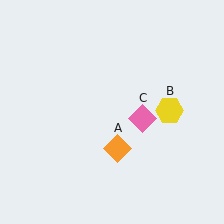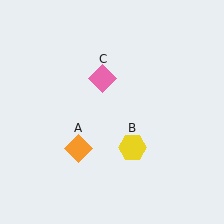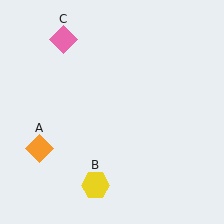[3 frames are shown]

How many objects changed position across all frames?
3 objects changed position: orange diamond (object A), yellow hexagon (object B), pink diamond (object C).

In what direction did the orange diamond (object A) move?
The orange diamond (object A) moved left.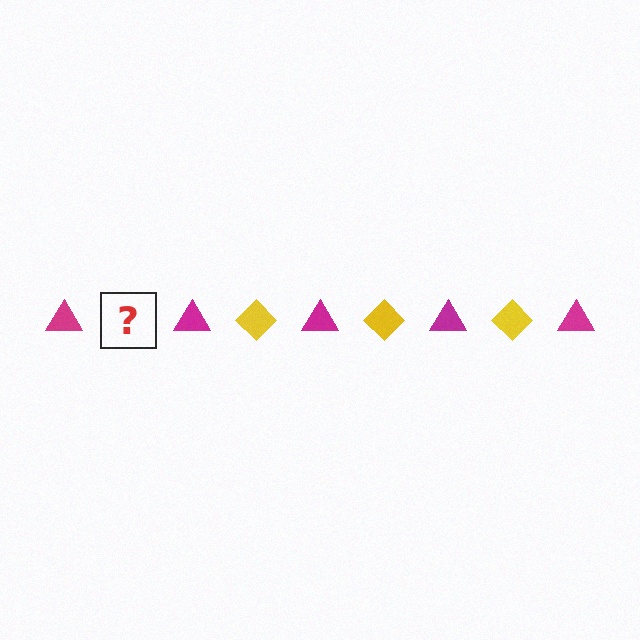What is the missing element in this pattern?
The missing element is a yellow diamond.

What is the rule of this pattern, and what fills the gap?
The rule is that the pattern alternates between magenta triangle and yellow diamond. The gap should be filled with a yellow diamond.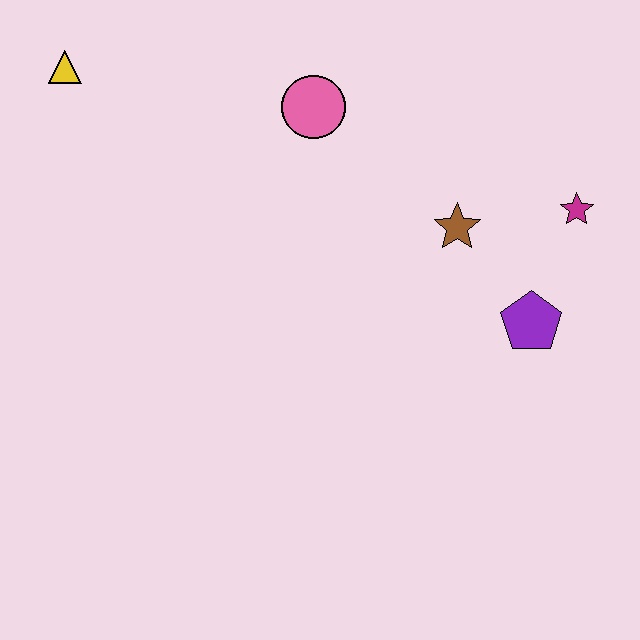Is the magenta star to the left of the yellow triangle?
No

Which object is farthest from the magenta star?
The yellow triangle is farthest from the magenta star.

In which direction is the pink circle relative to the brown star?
The pink circle is to the left of the brown star.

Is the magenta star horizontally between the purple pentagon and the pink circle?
No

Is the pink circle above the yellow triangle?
No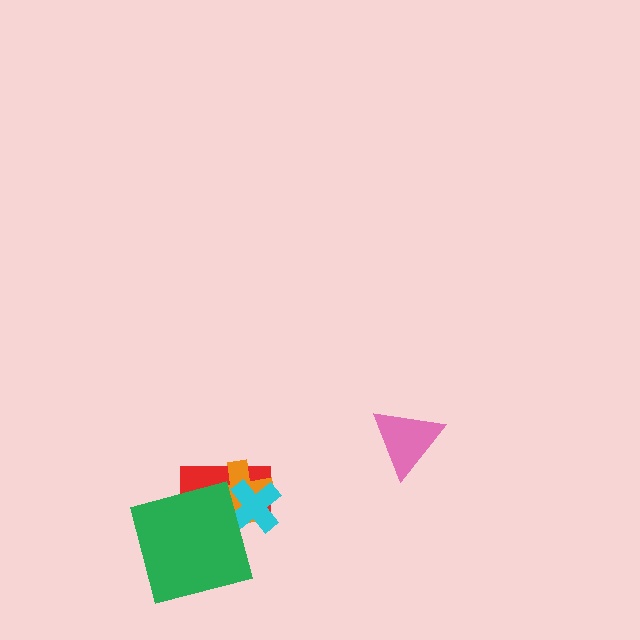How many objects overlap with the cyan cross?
2 objects overlap with the cyan cross.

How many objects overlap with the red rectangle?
3 objects overlap with the red rectangle.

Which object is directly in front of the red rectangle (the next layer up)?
The orange cross is directly in front of the red rectangle.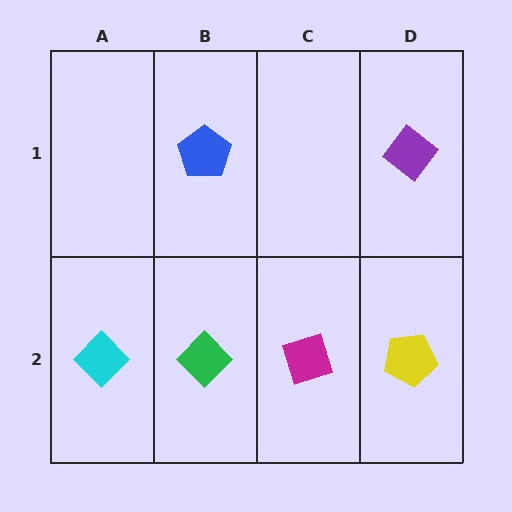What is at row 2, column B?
A green diamond.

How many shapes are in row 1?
2 shapes.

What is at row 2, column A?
A cyan diamond.